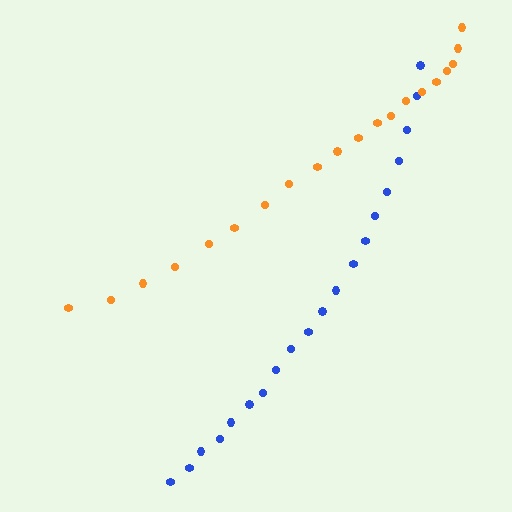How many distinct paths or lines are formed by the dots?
There are 2 distinct paths.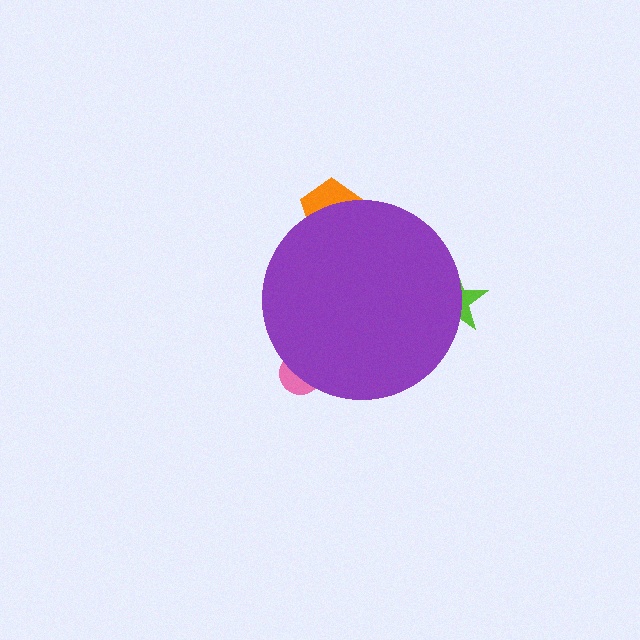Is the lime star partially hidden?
Yes, the lime star is partially hidden behind the purple circle.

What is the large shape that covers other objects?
A purple circle.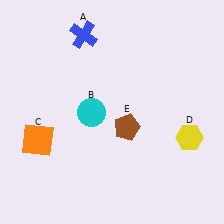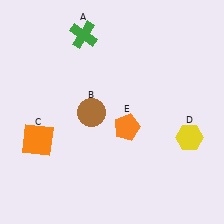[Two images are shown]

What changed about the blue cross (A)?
In Image 1, A is blue. In Image 2, it changed to green.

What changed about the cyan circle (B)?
In Image 1, B is cyan. In Image 2, it changed to brown.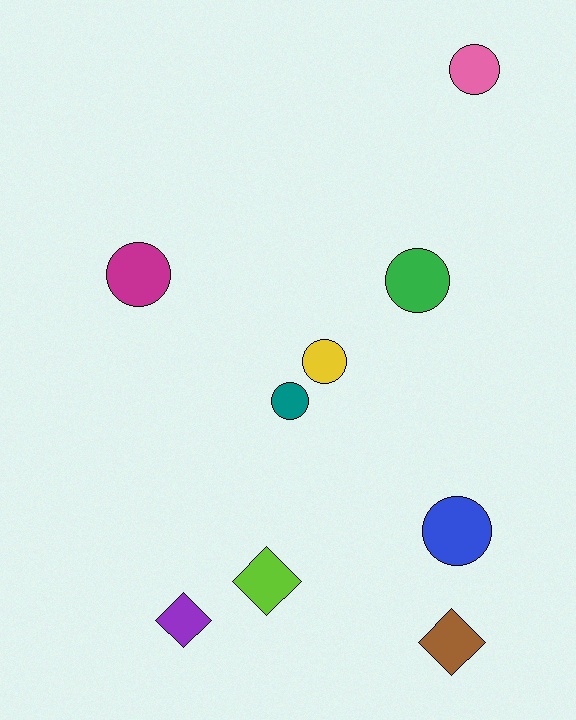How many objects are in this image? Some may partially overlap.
There are 9 objects.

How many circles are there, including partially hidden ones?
There are 6 circles.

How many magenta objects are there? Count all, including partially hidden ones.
There is 1 magenta object.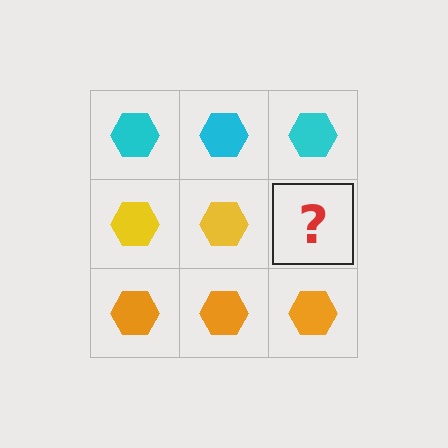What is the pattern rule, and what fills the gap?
The rule is that each row has a consistent color. The gap should be filled with a yellow hexagon.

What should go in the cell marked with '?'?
The missing cell should contain a yellow hexagon.